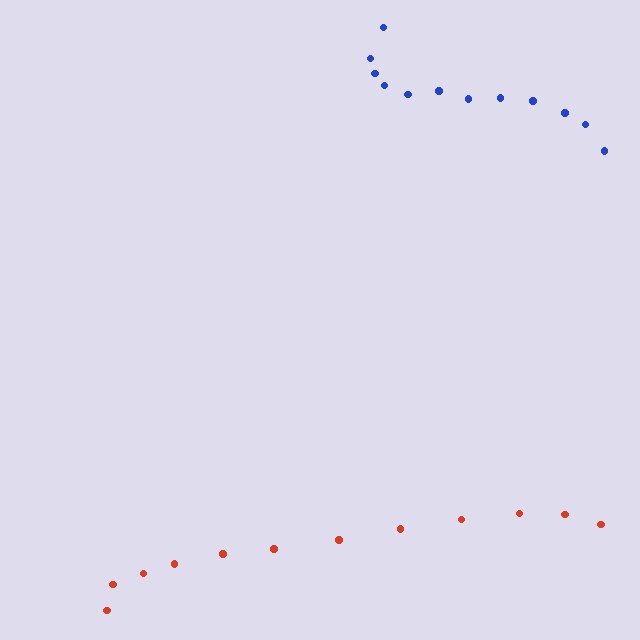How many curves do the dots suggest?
There are 2 distinct paths.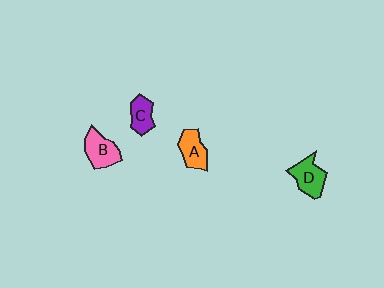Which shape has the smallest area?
Shape C (purple).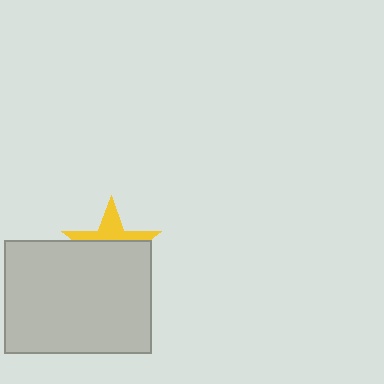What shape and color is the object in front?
The object in front is a light gray rectangle.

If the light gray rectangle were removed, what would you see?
You would see the complete yellow star.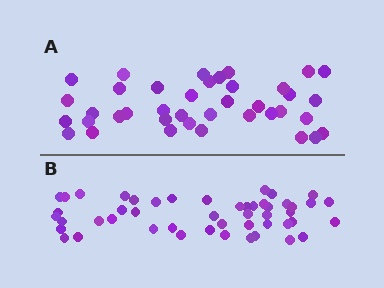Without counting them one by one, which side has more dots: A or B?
Region B (the bottom region) has more dots.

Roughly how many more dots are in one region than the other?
Region B has roughly 10 or so more dots than region A.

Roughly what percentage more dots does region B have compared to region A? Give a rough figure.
About 25% more.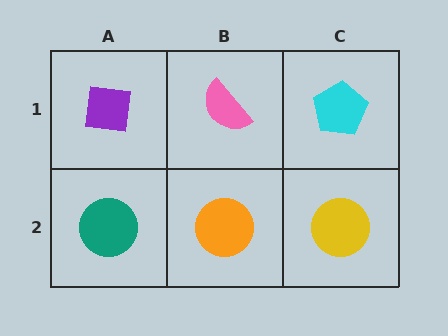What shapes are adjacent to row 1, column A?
A teal circle (row 2, column A), a pink semicircle (row 1, column B).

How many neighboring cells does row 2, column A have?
2.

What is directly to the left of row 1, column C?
A pink semicircle.